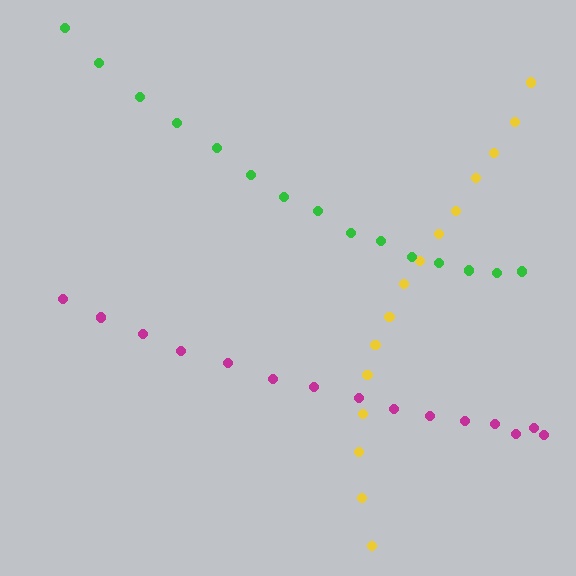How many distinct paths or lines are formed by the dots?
There are 3 distinct paths.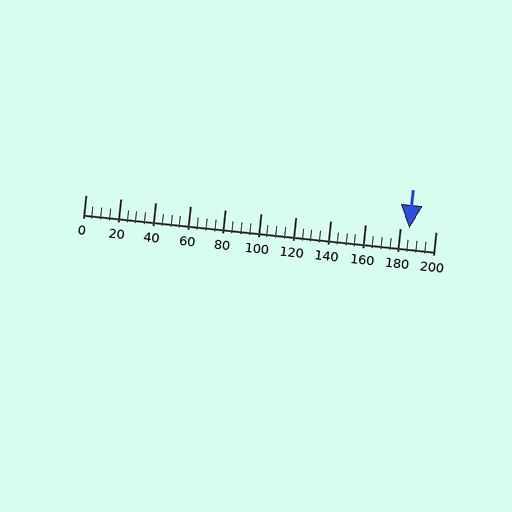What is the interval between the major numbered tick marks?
The major tick marks are spaced 20 units apart.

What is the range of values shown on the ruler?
The ruler shows values from 0 to 200.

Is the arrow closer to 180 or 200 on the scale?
The arrow is closer to 180.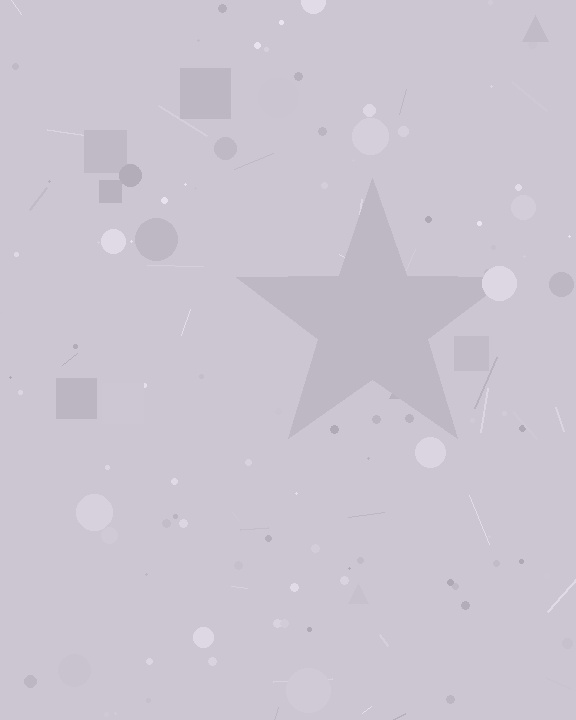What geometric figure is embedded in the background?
A star is embedded in the background.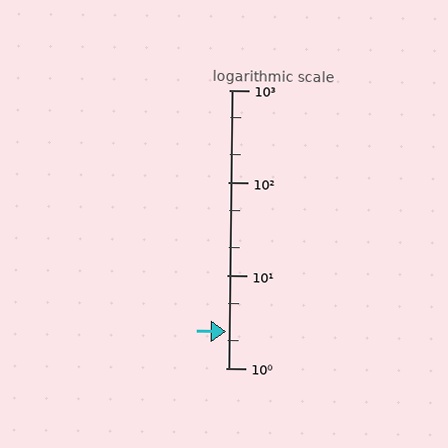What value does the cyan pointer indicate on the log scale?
The pointer indicates approximately 2.5.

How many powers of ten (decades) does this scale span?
The scale spans 3 decades, from 1 to 1000.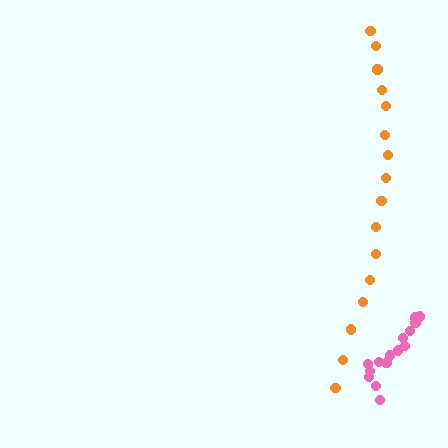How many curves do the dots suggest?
There are 2 distinct paths.